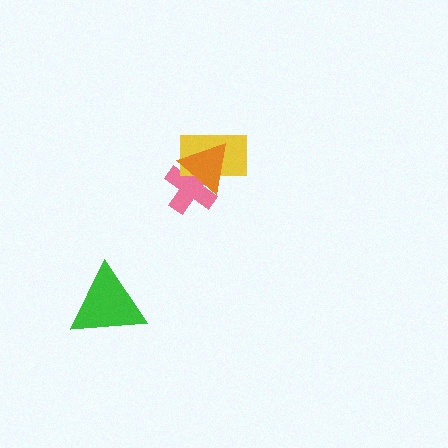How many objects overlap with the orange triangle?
2 objects overlap with the orange triangle.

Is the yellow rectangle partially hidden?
Yes, it is partially covered by another shape.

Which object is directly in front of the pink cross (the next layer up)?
The yellow rectangle is directly in front of the pink cross.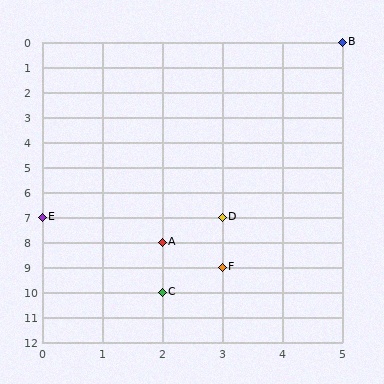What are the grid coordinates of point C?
Point C is at grid coordinates (2, 10).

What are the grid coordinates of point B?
Point B is at grid coordinates (5, 0).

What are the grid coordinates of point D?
Point D is at grid coordinates (3, 7).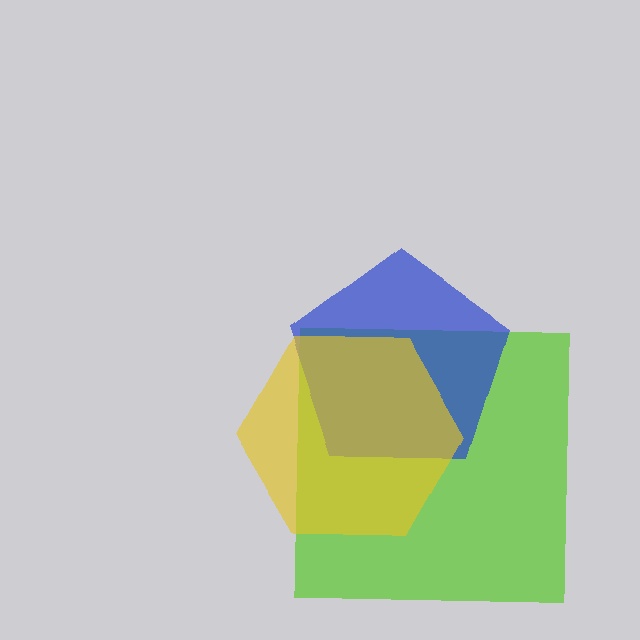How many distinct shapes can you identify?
There are 3 distinct shapes: a lime square, a blue pentagon, a yellow hexagon.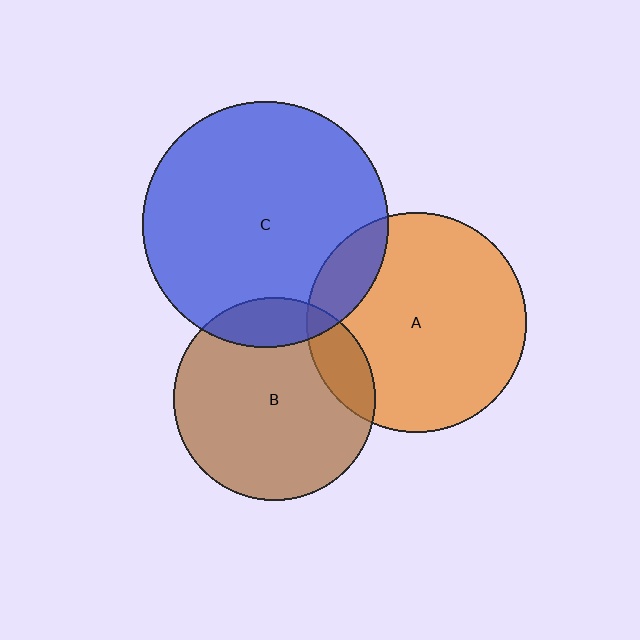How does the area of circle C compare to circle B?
Approximately 1.5 times.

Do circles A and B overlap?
Yes.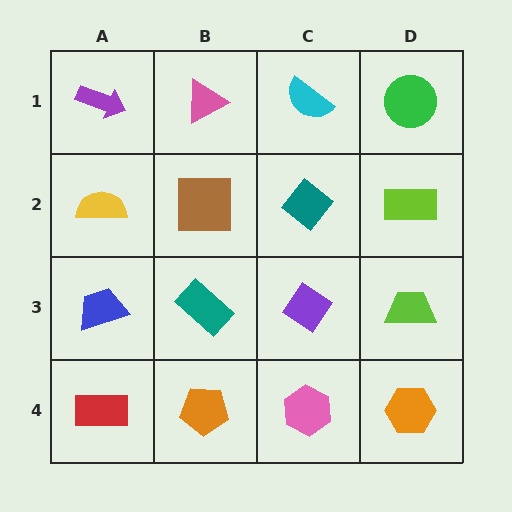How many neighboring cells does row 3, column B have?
4.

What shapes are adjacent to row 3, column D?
A lime rectangle (row 2, column D), an orange hexagon (row 4, column D), a purple diamond (row 3, column C).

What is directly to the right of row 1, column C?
A green circle.